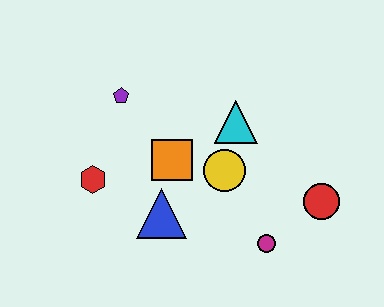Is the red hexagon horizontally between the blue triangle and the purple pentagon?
No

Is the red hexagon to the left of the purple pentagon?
Yes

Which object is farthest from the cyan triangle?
The red hexagon is farthest from the cyan triangle.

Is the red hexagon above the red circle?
Yes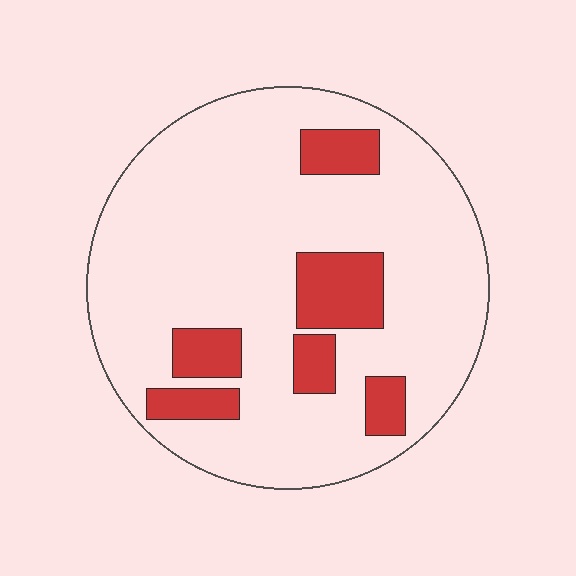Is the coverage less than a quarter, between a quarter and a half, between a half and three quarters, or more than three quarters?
Less than a quarter.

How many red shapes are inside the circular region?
6.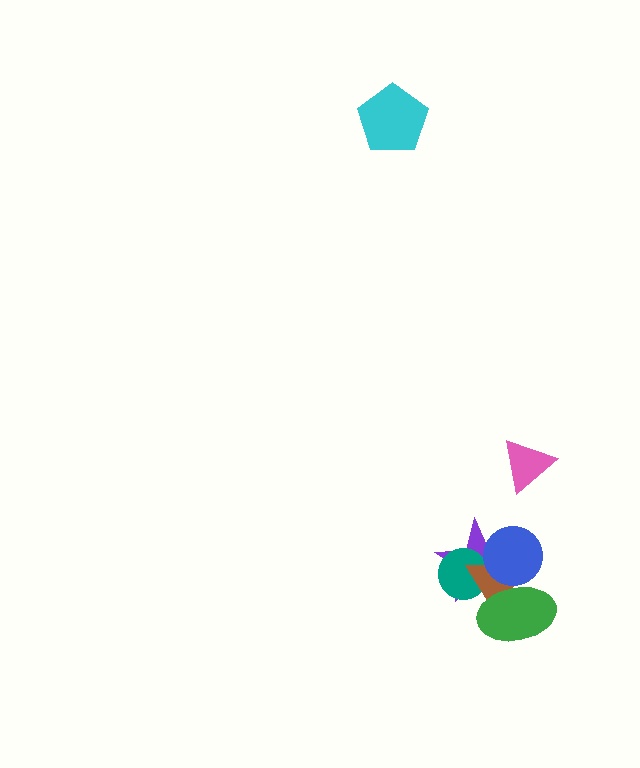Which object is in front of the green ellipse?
The blue circle is in front of the green ellipse.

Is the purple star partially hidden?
Yes, it is partially covered by another shape.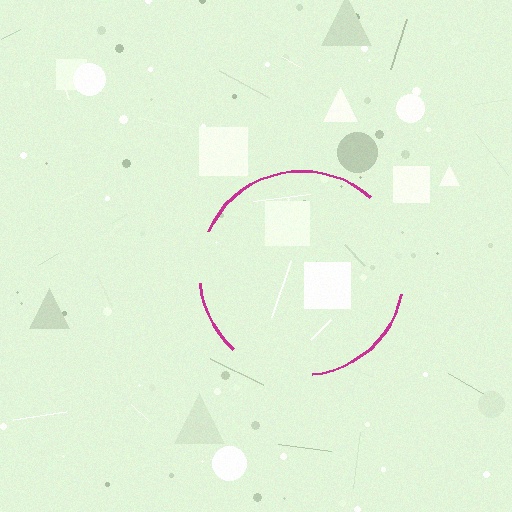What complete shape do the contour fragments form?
The contour fragments form a circle.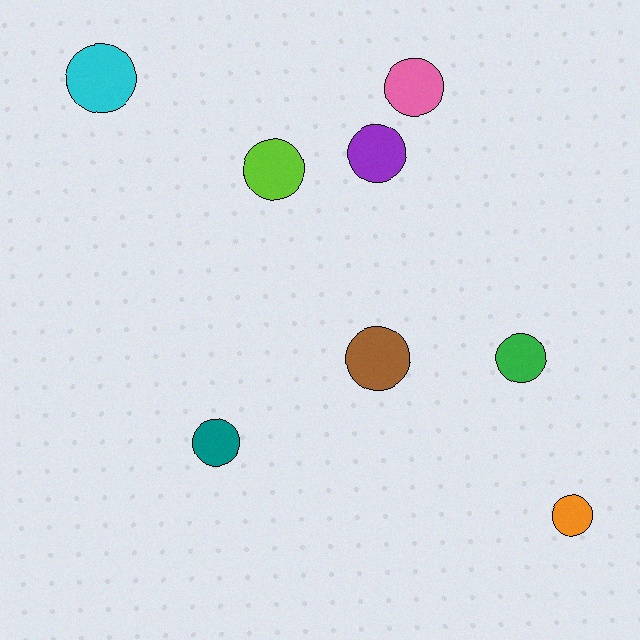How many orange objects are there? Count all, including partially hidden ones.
There is 1 orange object.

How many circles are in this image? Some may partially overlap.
There are 8 circles.